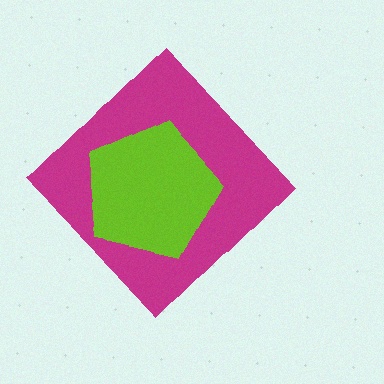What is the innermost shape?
The lime pentagon.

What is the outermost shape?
The magenta diamond.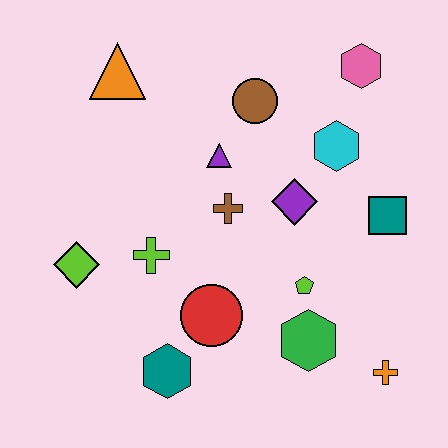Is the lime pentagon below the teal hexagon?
No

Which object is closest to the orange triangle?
The purple triangle is closest to the orange triangle.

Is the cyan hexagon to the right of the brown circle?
Yes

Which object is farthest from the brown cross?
The orange cross is farthest from the brown cross.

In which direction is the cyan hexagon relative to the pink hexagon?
The cyan hexagon is below the pink hexagon.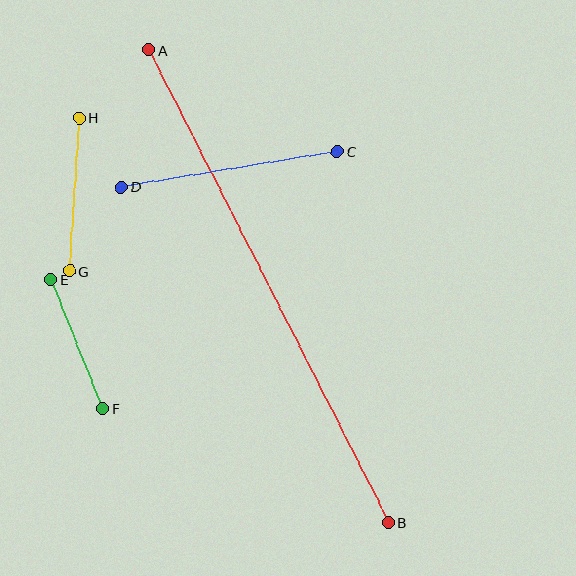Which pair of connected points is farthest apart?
Points A and B are farthest apart.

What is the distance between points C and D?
The distance is approximately 219 pixels.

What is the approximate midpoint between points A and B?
The midpoint is at approximately (268, 286) pixels.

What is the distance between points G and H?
The distance is approximately 154 pixels.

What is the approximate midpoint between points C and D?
The midpoint is at approximately (229, 169) pixels.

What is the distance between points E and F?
The distance is approximately 139 pixels.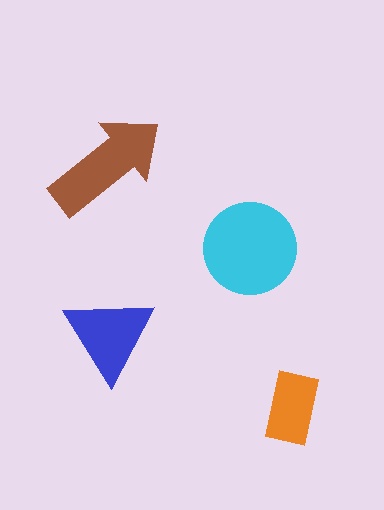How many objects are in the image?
There are 4 objects in the image.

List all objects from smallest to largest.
The orange rectangle, the blue triangle, the brown arrow, the cyan circle.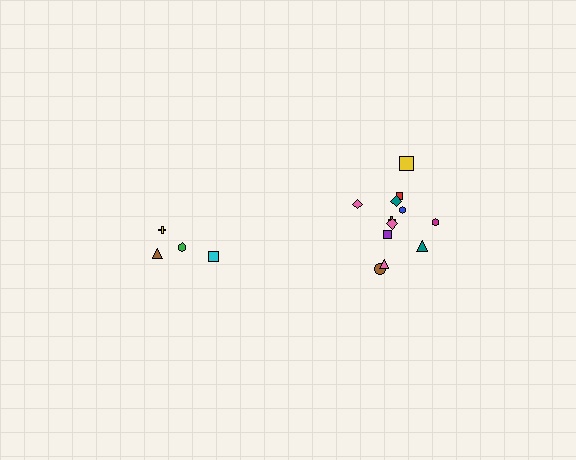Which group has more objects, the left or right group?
The right group.